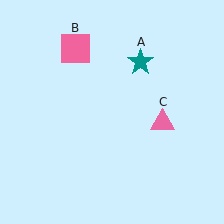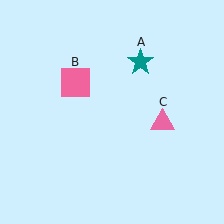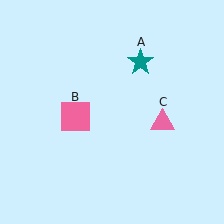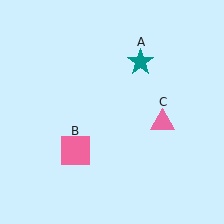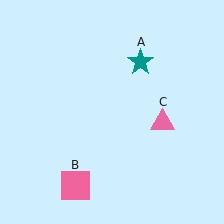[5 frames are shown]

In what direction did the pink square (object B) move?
The pink square (object B) moved down.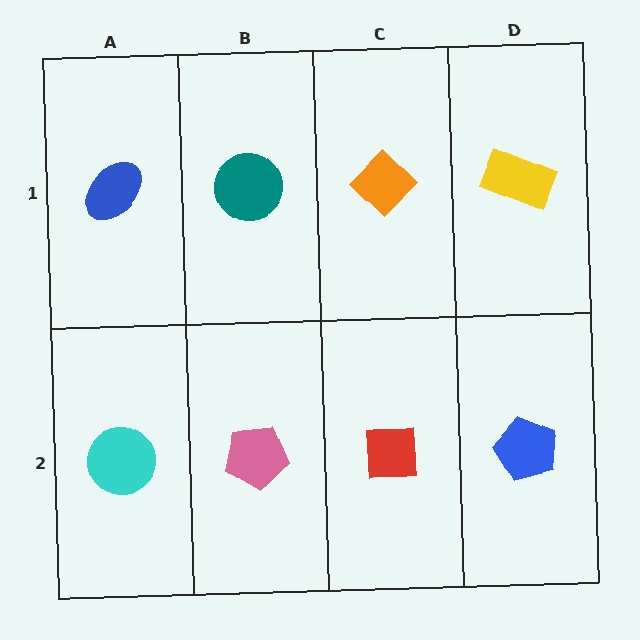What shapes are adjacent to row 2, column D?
A yellow rectangle (row 1, column D), a red square (row 2, column C).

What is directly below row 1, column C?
A red square.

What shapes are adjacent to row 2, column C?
An orange diamond (row 1, column C), a pink pentagon (row 2, column B), a blue pentagon (row 2, column D).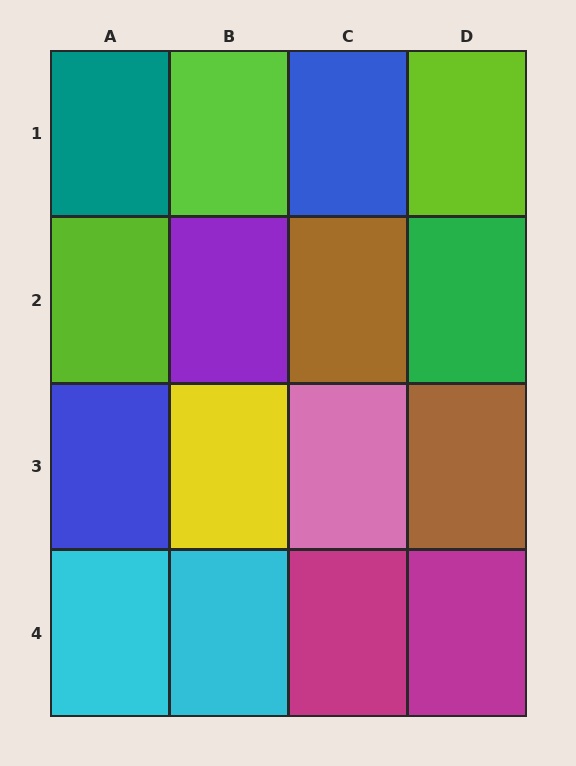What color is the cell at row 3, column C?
Pink.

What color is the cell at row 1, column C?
Blue.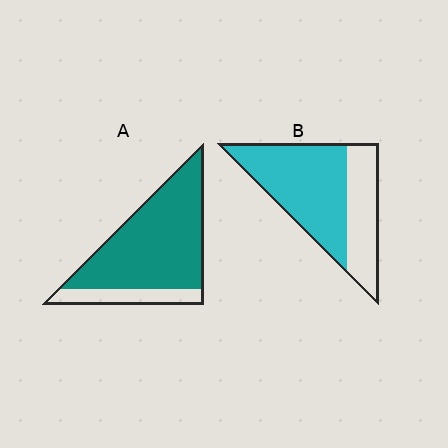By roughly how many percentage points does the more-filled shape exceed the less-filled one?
By roughly 15 percentage points (A over B).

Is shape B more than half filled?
Yes.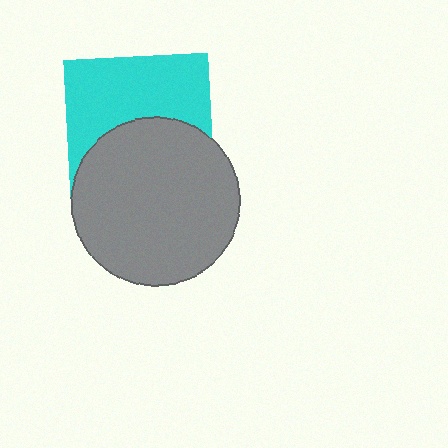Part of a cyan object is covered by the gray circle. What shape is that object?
It is a square.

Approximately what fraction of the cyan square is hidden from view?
Roughly 48% of the cyan square is hidden behind the gray circle.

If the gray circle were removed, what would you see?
You would see the complete cyan square.